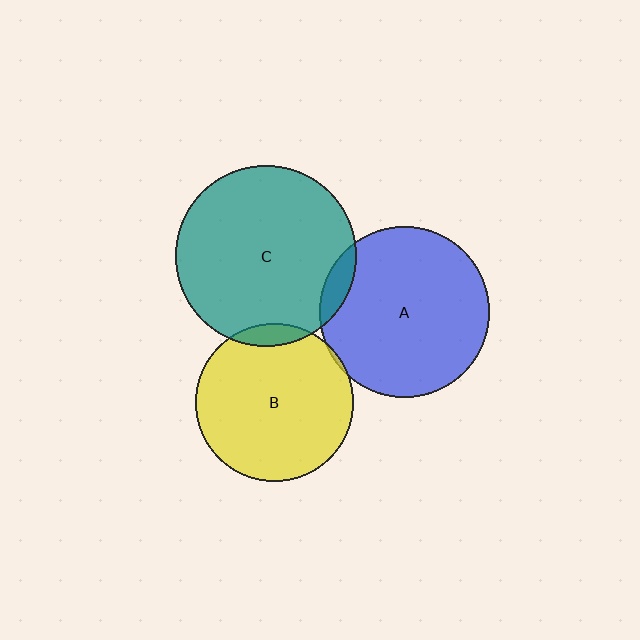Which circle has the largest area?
Circle C (teal).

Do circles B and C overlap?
Yes.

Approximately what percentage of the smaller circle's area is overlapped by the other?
Approximately 5%.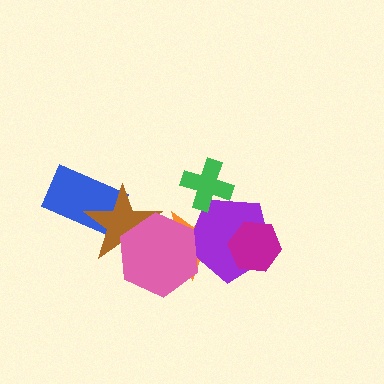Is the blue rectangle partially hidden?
Yes, it is partially covered by another shape.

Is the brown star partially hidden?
Yes, it is partially covered by another shape.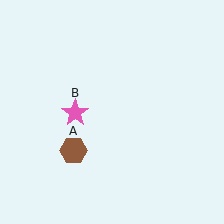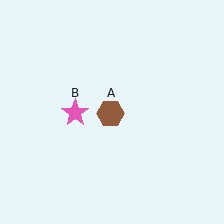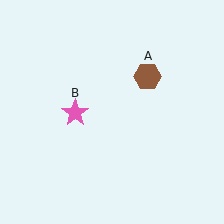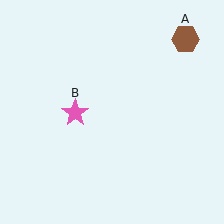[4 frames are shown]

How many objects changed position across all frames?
1 object changed position: brown hexagon (object A).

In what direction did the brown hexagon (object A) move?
The brown hexagon (object A) moved up and to the right.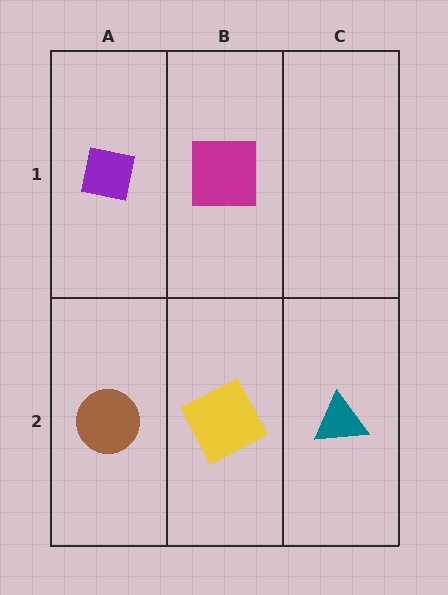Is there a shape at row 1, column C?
No, that cell is empty.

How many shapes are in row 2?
3 shapes.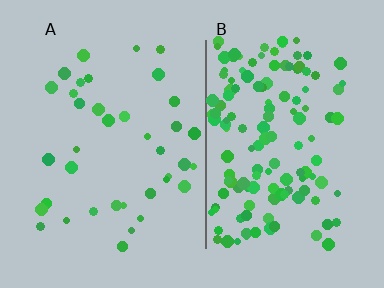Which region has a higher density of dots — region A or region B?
B (the right).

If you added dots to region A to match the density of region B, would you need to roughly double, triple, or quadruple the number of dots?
Approximately quadruple.